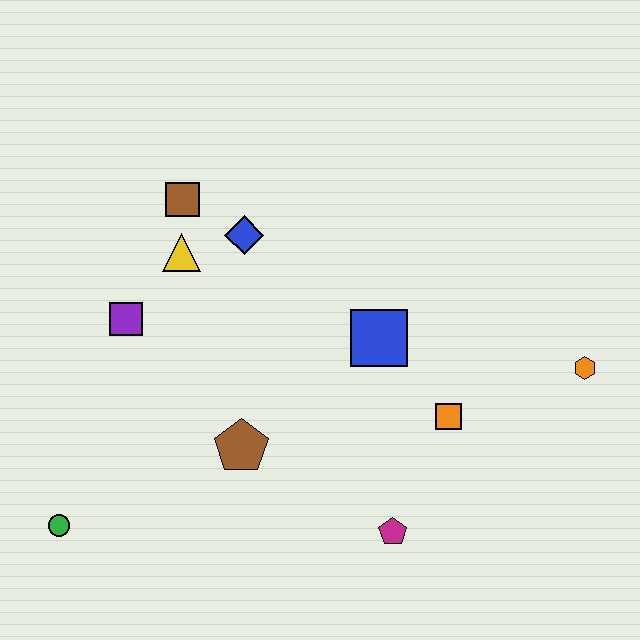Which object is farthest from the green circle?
The orange hexagon is farthest from the green circle.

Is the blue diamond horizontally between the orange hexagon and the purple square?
Yes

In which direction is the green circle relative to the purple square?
The green circle is below the purple square.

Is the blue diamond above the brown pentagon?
Yes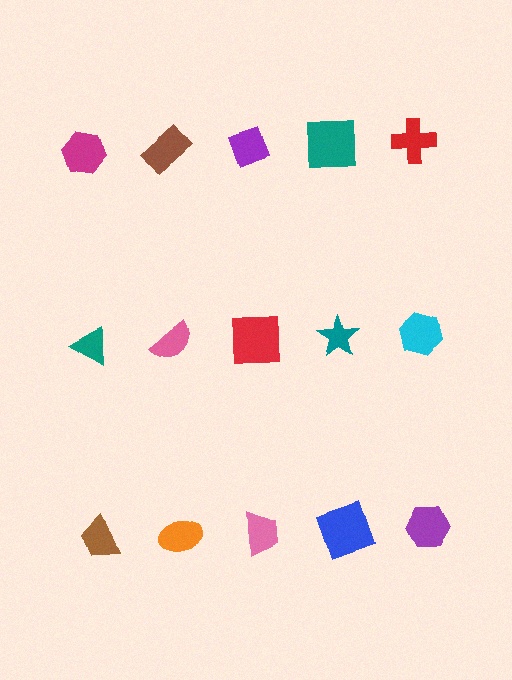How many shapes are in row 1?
5 shapes.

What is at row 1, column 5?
A red cross.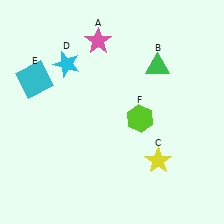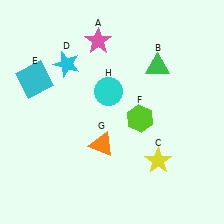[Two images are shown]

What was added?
An orange triangle (G), a cyan circle (H) were added in Image 2.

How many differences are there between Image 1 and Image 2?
There are 2 differences between the two images.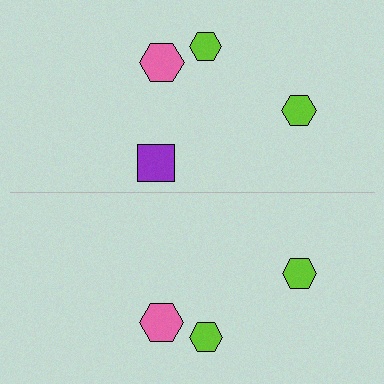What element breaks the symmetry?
A purple square is missing from the bottom side.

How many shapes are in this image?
There are 7 shapes in this image.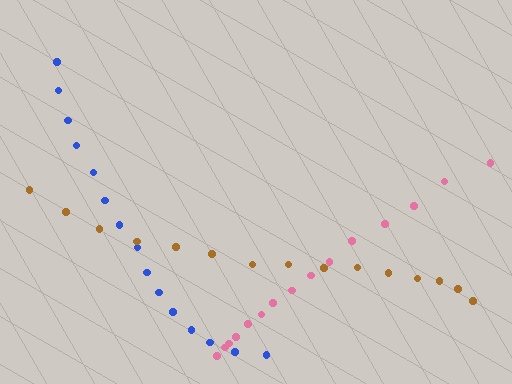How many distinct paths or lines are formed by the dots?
There are 3 distinct paths.